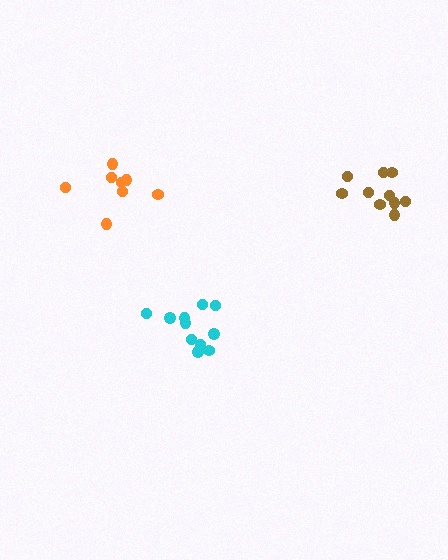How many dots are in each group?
Group 1: 10 dots, Group 2: 11 dots, Group 3: 8 dots (29 total).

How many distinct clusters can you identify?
There are 3 distinct clusters.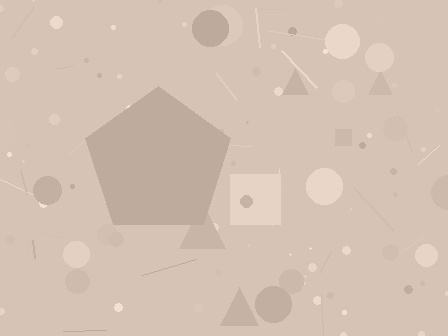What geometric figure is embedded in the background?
A pentagon is embedded in the background.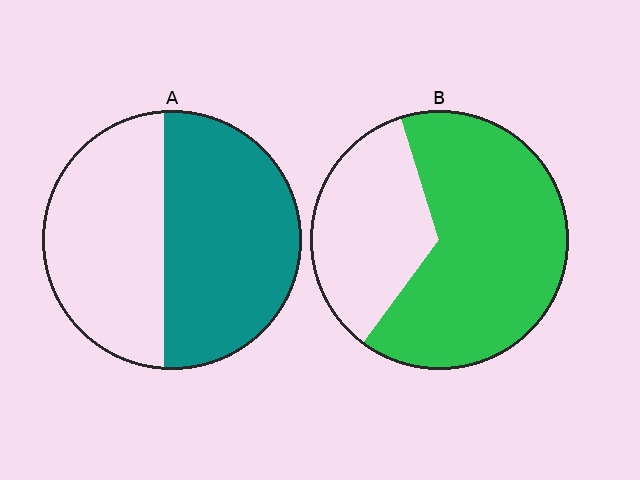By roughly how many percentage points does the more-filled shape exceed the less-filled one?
By roughly 10 percentage points (B over A).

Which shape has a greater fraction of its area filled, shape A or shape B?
Shape B.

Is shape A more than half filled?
Roughly half.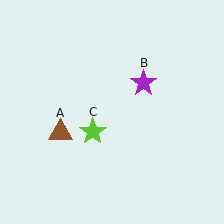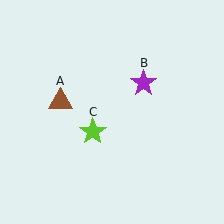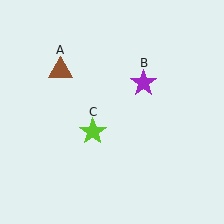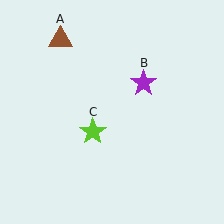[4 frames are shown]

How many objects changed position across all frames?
1 object changed position: brown triangle (object A).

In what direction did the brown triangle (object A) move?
The brown triangle (object A) moved up.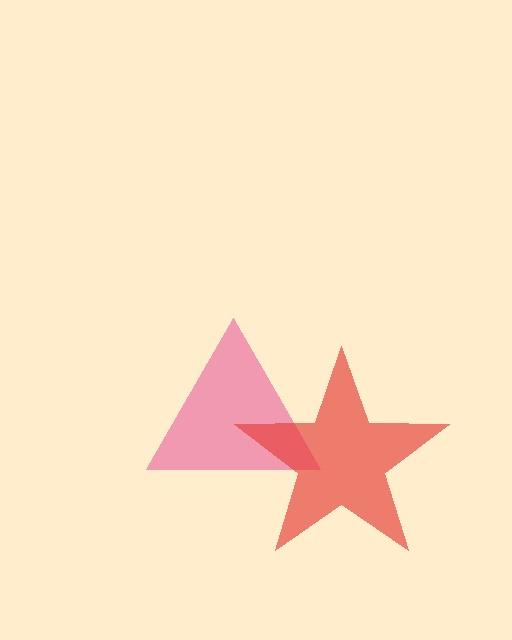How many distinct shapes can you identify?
There are 2 distinct shapes: a pink triangle, a red star.